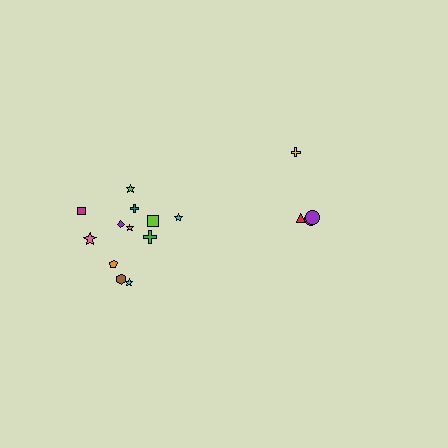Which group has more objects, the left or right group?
The left group.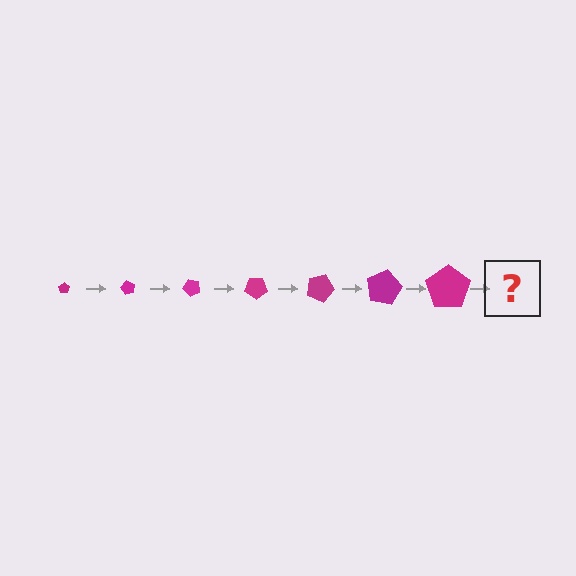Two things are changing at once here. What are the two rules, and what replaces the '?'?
The two rules are that the pentagon grows larger each step and it rotates 60 degrees each step. The '?' should be a pentagon, larger than the previous one and rotated 420 degrees from the start.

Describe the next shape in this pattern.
It should be a pentagon, larger than the previous one and rotated 420 degrees from the start.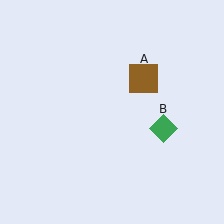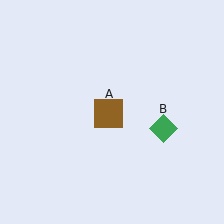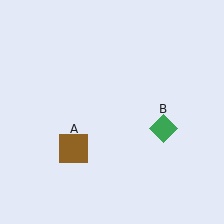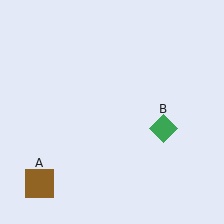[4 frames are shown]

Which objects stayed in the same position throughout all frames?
Green diamond (object B) remained stationary.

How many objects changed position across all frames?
1 object changed position: brown square (object A).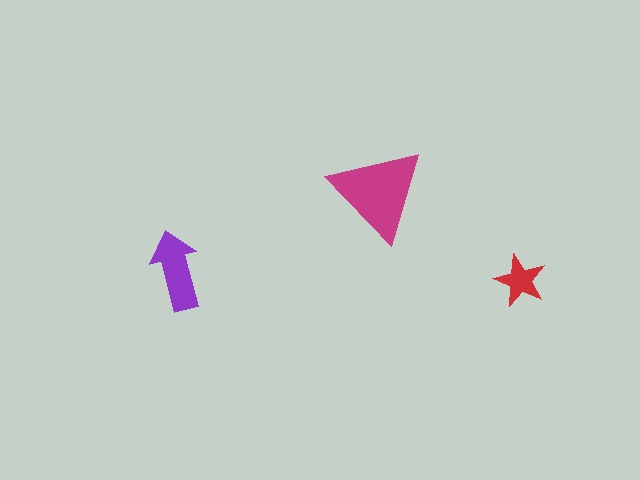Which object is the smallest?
The red star.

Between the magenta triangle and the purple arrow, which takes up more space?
The magenta triangle.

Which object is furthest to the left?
The purple arrow is leftmost.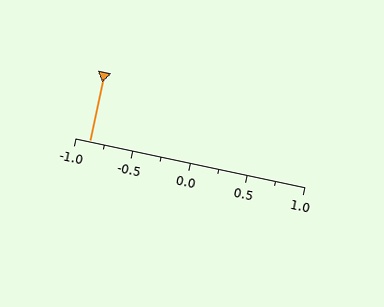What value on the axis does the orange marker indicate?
The marker indicates approximately -0.88.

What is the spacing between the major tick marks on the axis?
The major ticks are spaced 0.5 apart.